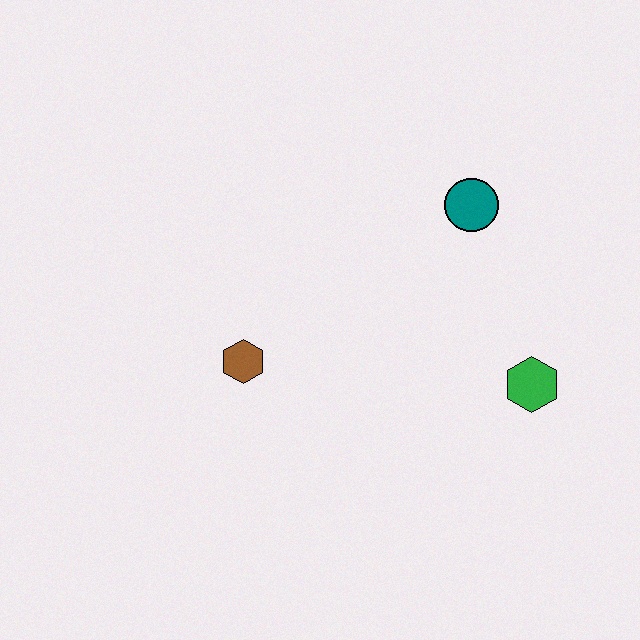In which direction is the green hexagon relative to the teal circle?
The green hexagon is below the teal circle.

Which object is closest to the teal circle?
The green hexagon is closest to the teal circle.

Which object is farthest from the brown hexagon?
The green hexagon is farthest from the brown hexagon.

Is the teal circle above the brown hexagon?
Yes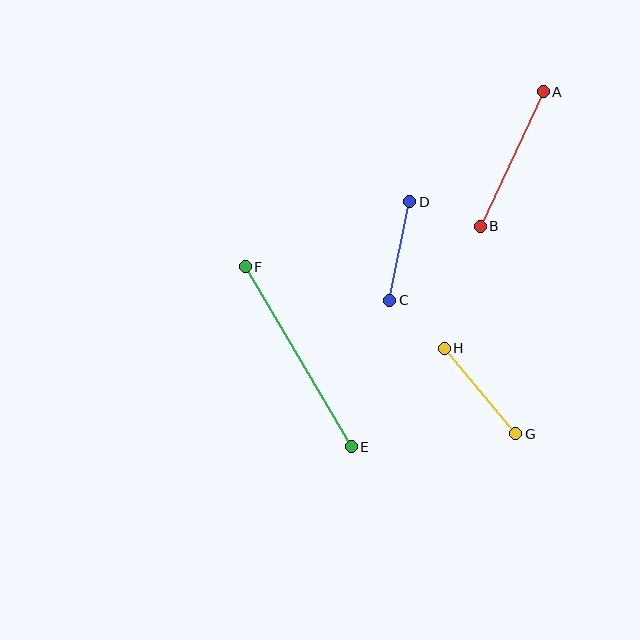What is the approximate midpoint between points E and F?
The midpoint is at approximately (298, 357) pixels.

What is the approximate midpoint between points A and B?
The midpoint is at approximately (512, 159) pixels.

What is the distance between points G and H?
The distance is approximately 111 pixels.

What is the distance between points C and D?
The distance is approximately 101 pixels.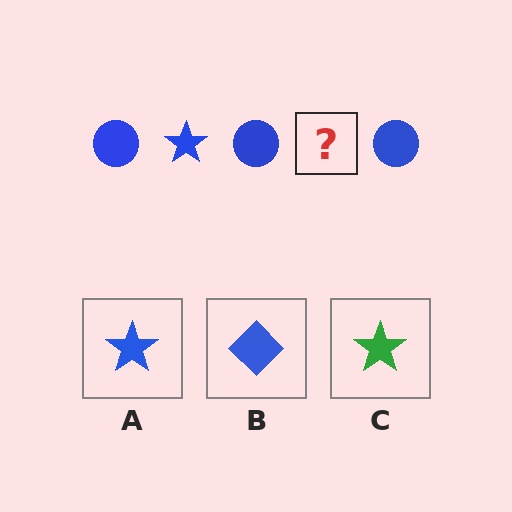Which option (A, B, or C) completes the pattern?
A.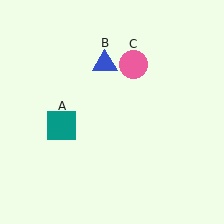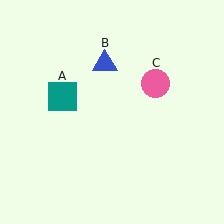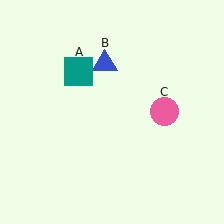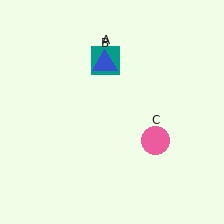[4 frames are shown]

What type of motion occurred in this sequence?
The teal square (object A), pink circle (object C) rotated clockwise around the center of the scene.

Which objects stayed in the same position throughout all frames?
Blue triangle (object B) remained stationary.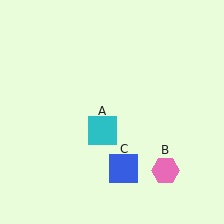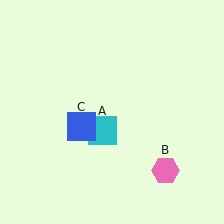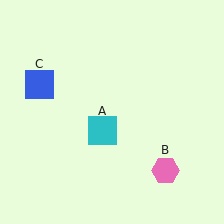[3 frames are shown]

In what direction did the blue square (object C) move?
The blue square (object C) moved up and to the left.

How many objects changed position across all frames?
1 object changed position: blue square (object C).